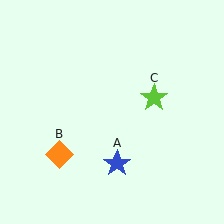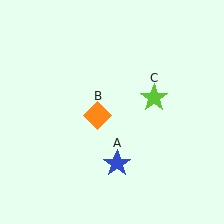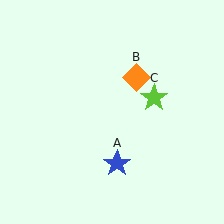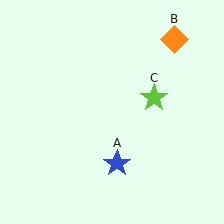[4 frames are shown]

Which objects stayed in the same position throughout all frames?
Blue star (object A) and lime star (object C) remained stationary.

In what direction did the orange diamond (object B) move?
The orange diamond (object B) moved up and to the right.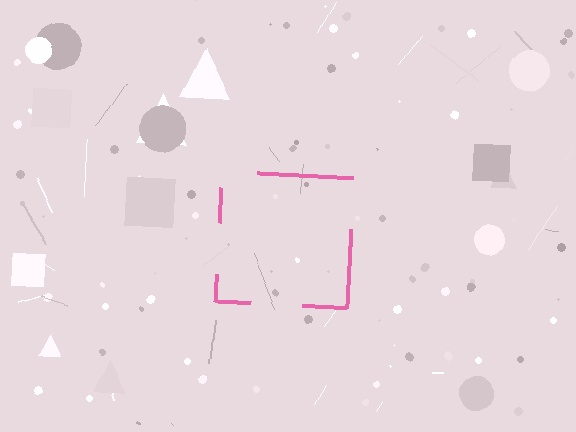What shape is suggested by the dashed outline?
The dashed outline suggests a square.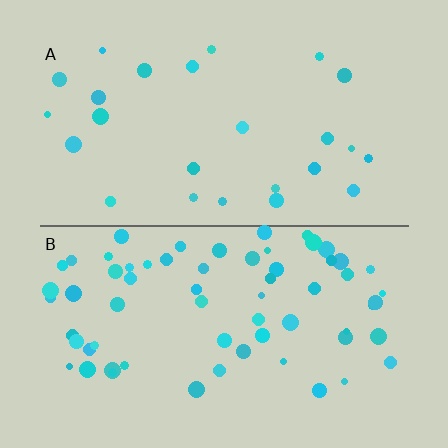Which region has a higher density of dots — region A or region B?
B (the bottom).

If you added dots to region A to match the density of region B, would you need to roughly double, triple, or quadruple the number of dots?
Approximately triple.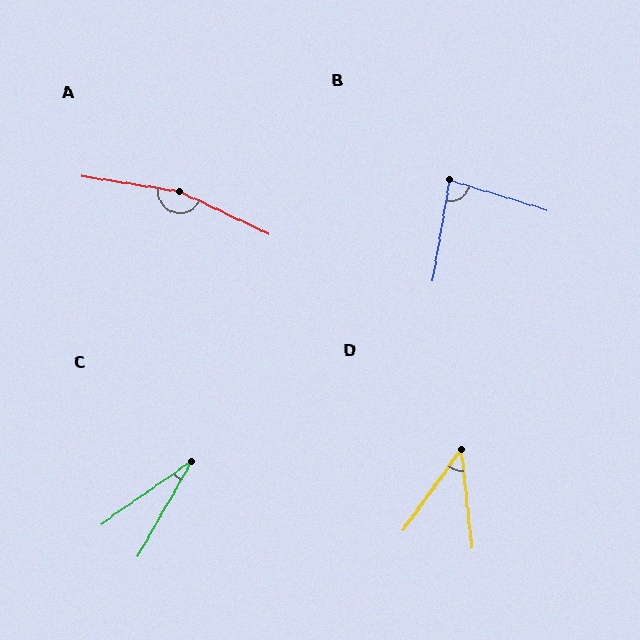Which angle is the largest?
A, at approximately 163 degrees.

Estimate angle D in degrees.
Approximately 42 degrees.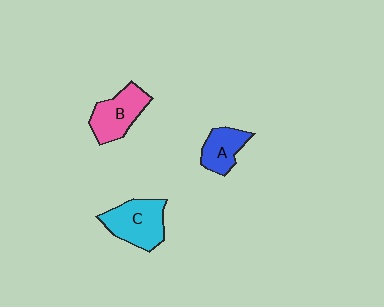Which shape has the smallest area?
Shape A (blue).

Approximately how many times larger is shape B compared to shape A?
Approximately 1.4 times.